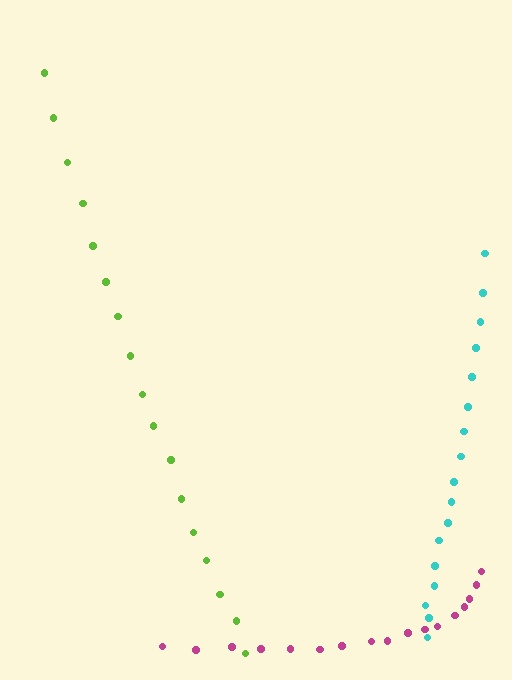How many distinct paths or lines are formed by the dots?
There are 3 distinct paths.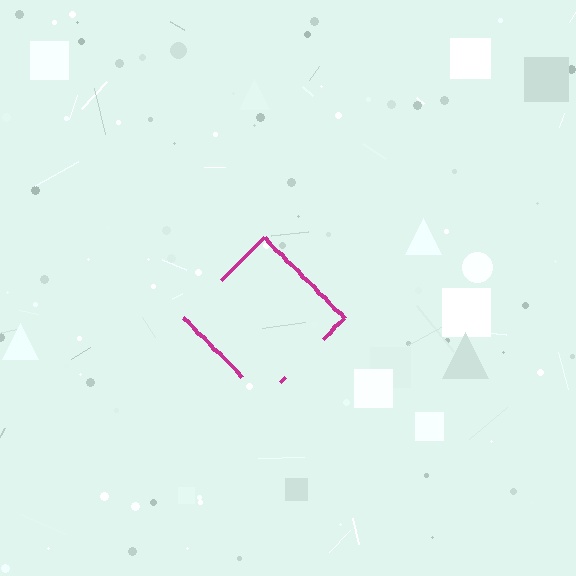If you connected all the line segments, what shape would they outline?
They would outline a diamond.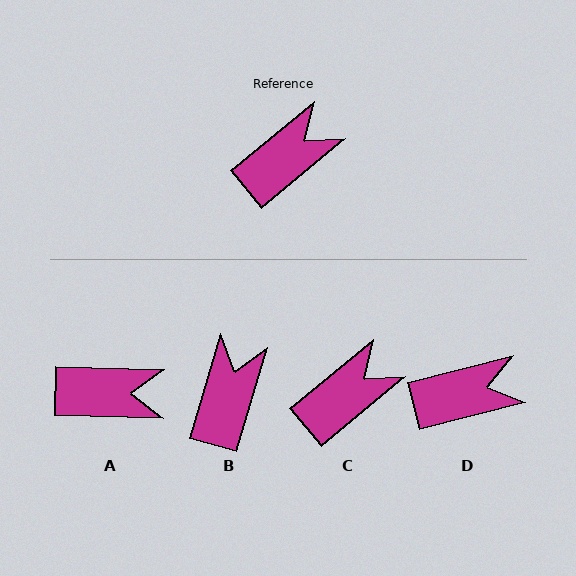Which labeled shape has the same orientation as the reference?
C.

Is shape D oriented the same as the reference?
No, it is off by about 25 degrees.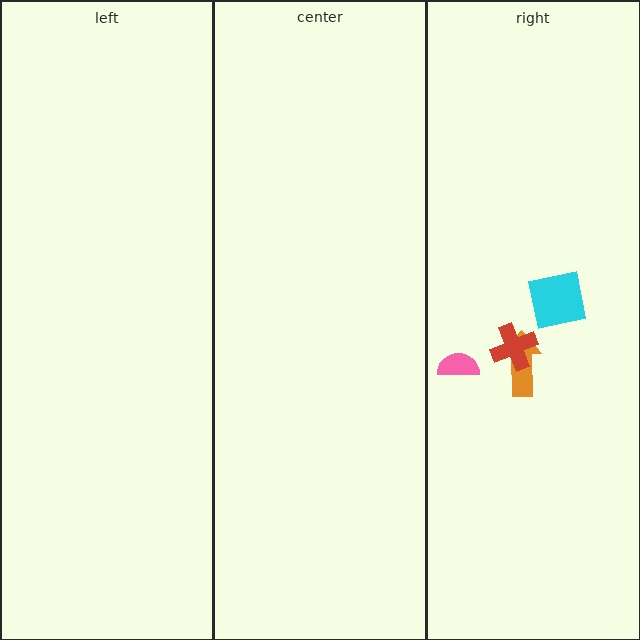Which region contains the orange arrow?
The right region.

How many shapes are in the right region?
4.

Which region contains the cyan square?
The right region.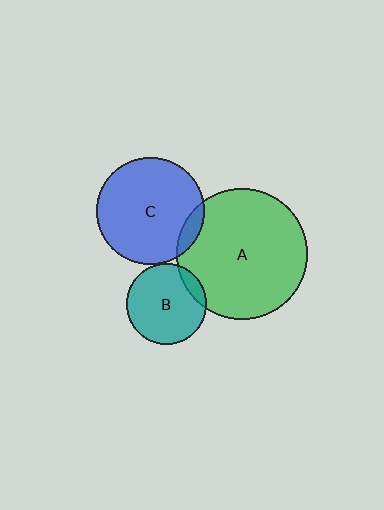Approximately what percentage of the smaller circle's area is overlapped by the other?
Approximately 10%.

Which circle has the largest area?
Circle A (green).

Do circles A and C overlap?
Yes.